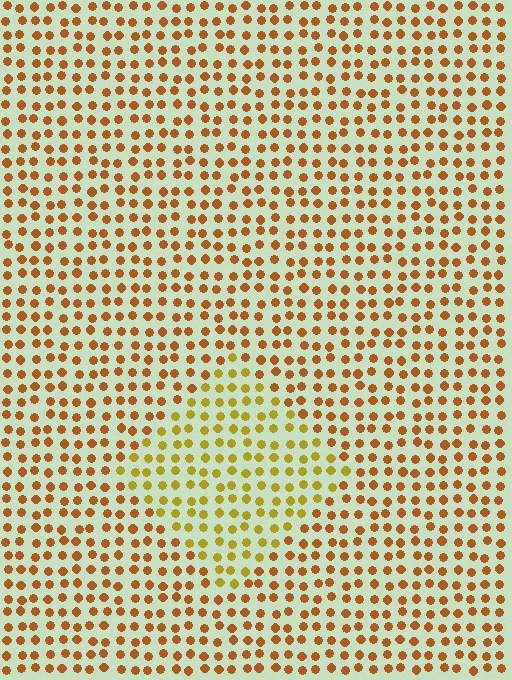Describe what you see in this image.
The image is filled with small brown elements in a uniform arrangement. A diamond-shaped region is visible where the elements are tinted to a slightly different hue, forming a subtle color boundary.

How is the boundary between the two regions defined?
The boundary is defined purely by a slight shift in hue (about 31 degrees). Spacing, size, and orientation are identical on both sides.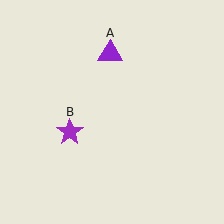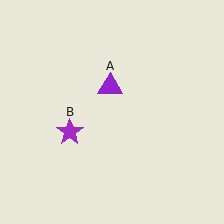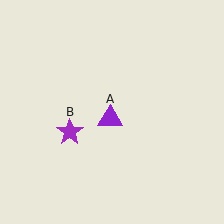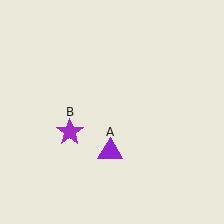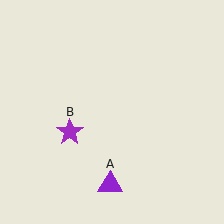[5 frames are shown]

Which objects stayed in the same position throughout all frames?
Purple star (object B) remained stationary.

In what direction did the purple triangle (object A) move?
The purple triangle (object A) moved down.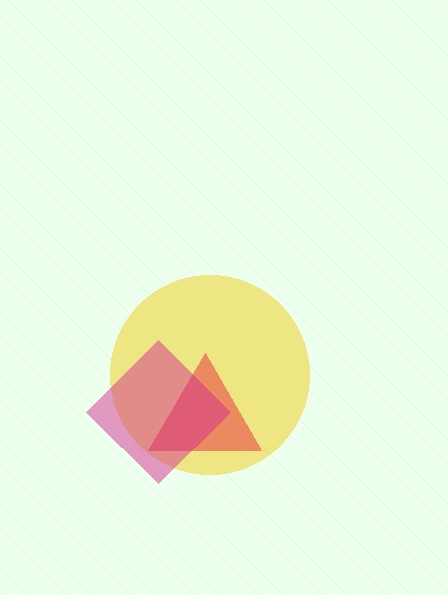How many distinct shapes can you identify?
There are 3 distinct shapes: a yellow circle, a red triangle, a magenta diamond.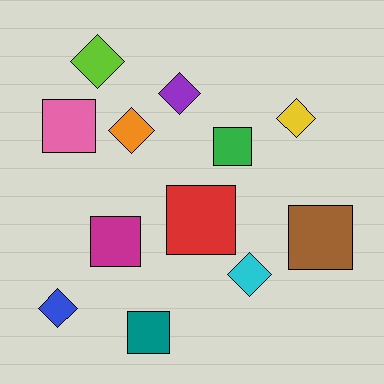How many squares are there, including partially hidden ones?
There are 6 squares.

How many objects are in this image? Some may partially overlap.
There are 12 objects.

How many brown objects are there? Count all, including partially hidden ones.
There is 1 brown object.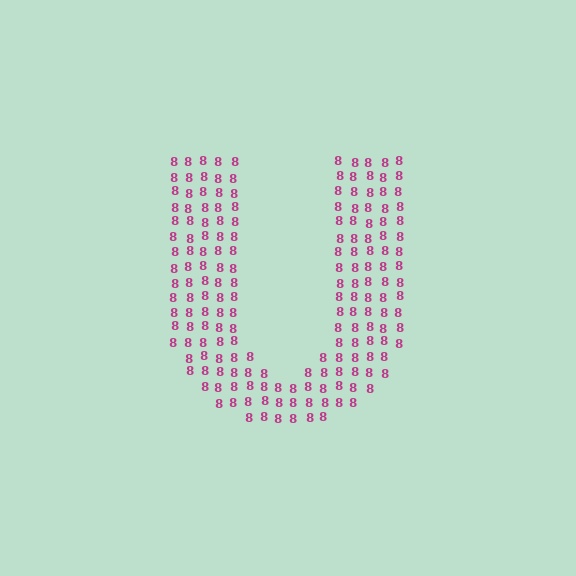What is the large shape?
The large shape is the letter U.